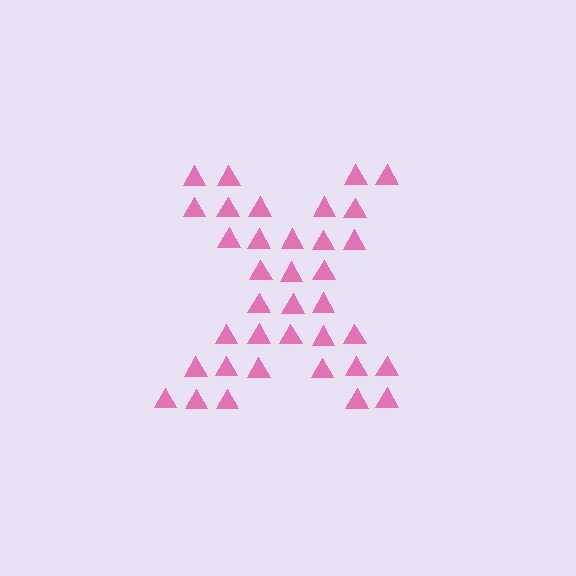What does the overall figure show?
The overall figure shows the letter X.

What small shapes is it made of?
It is made of small triangles.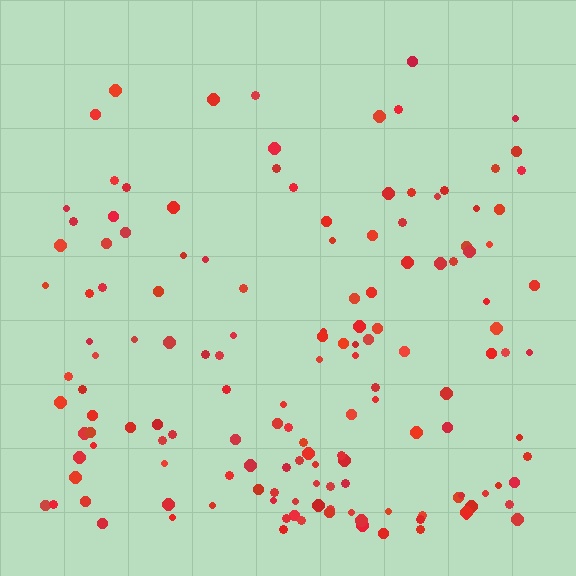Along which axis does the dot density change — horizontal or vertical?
Vertical.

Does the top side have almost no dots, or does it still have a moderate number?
Still a moderate number, just noticeably fewer than the bottom.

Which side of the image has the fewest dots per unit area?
The top.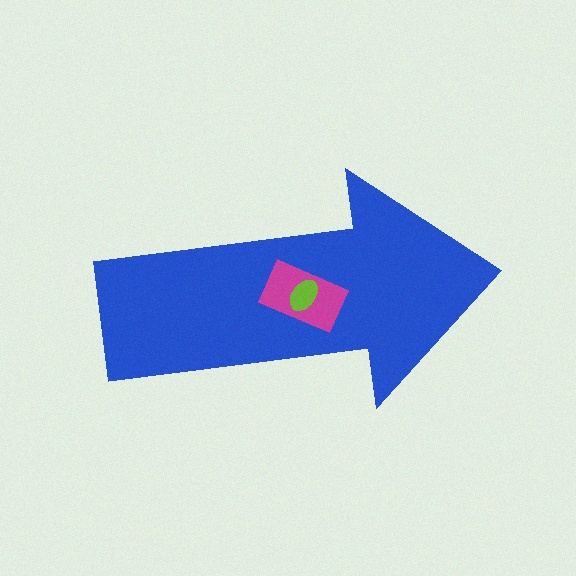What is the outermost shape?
The blue arrow.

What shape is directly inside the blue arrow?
The magenta rectangle.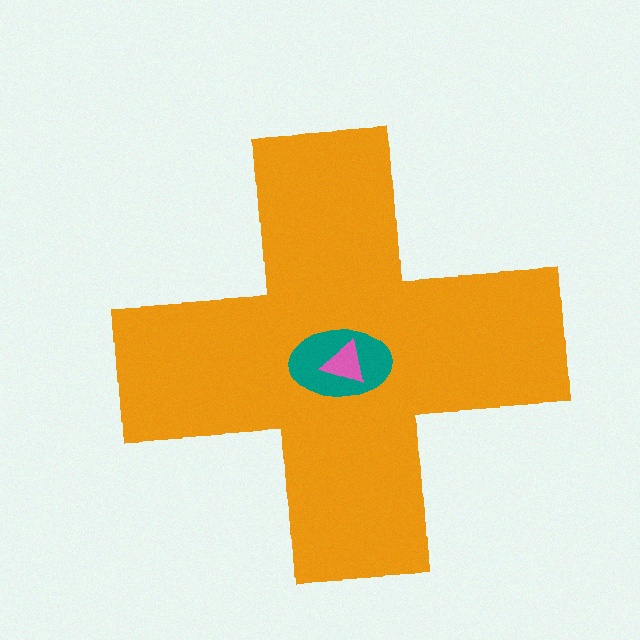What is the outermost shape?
The orange cross.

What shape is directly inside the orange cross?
The teal ellipse.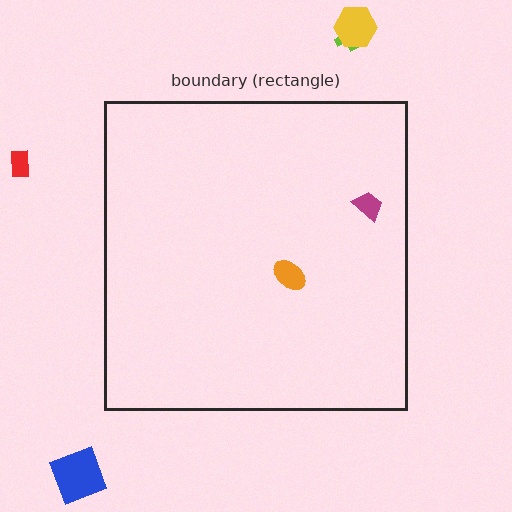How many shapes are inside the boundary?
2 inside, 4 outside.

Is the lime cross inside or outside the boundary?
Outside.